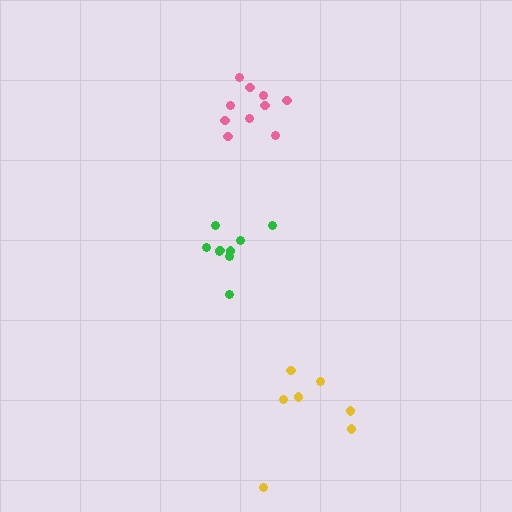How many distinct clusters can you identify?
There are 3 distinct clusters.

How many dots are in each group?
Group 1: 9 dots, Group 2: 10 dots, Group 3: 7 dots (26 total).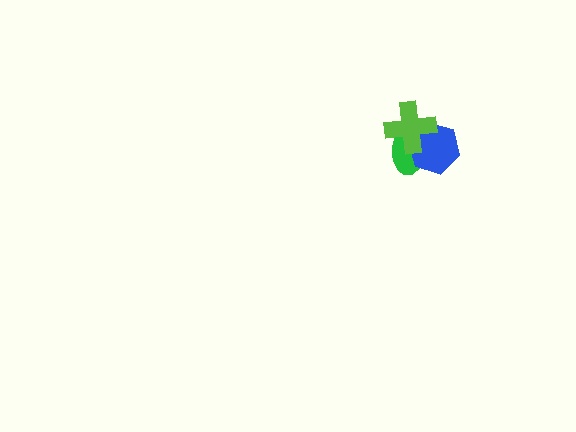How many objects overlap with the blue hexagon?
2 objects overlap with the blue hexagon.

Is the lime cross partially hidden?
No, no other shape covers it.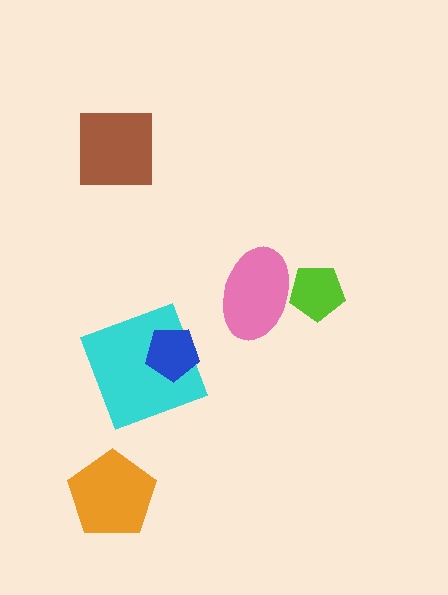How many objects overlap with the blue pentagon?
1 object overlaps with the blue pentagon.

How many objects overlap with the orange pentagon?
0 objects overlap with the orange pentagon.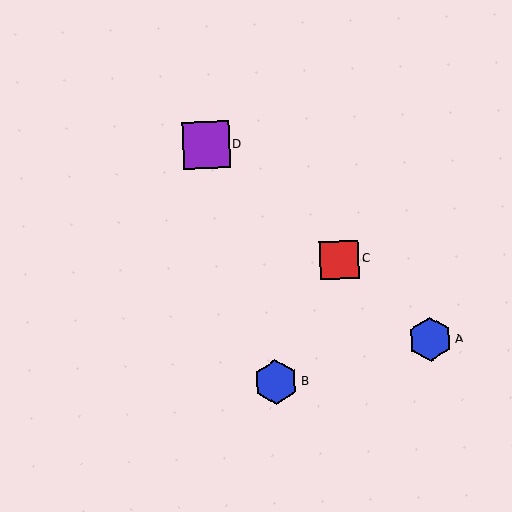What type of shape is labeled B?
Shape B is a blue hexagon.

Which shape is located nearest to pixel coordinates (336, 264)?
The red square (labeled C) at (340, 260) is nearest to that location.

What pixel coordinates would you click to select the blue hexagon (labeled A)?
Click at (430, 340) to select the blue hexagon A.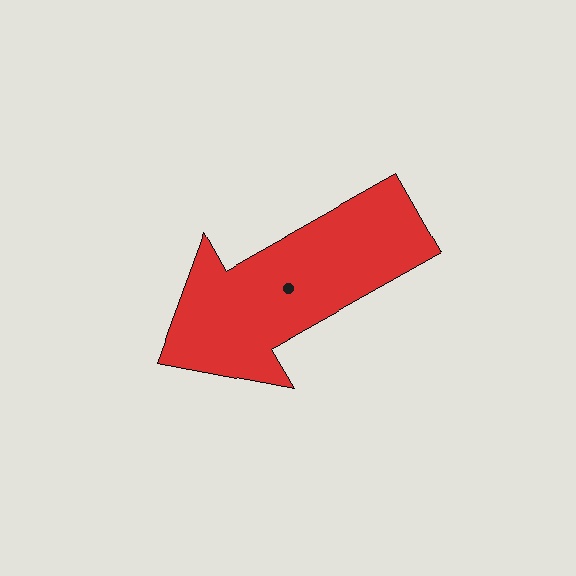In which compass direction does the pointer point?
Southwest.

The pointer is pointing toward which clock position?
Roughly 8 o'clock.